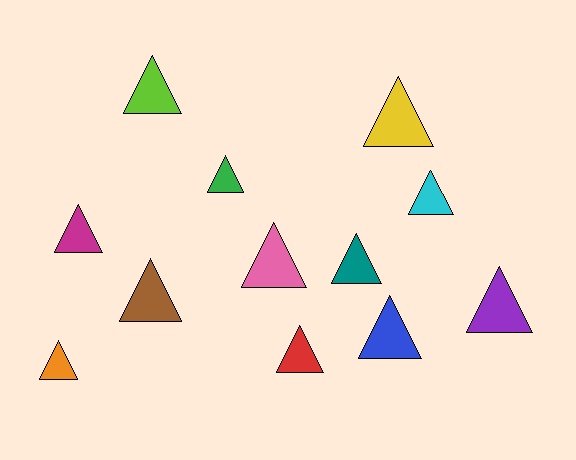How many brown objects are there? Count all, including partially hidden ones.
There is 1 brown object.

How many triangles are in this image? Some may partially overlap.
There are 12 triangles.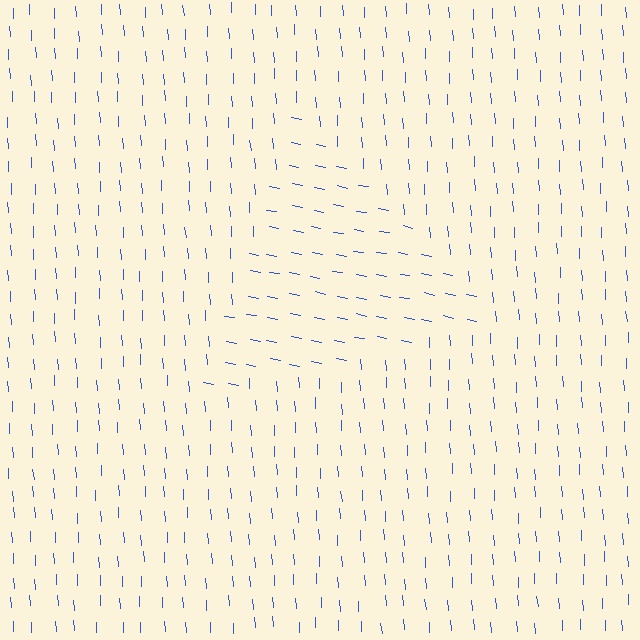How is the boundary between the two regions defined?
The boundary is defined purely by a change in line orientation (approximately 75 degrees difference). All lines are the same color and thickness.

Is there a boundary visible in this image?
Yes, there is a texture boundary formed by a change in line orientation.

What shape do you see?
I see a triangle.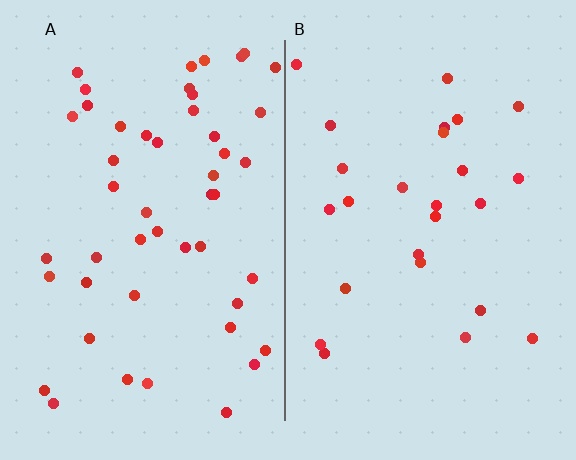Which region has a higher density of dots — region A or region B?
A (the left).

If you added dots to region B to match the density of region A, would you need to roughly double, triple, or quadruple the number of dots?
Approximately double.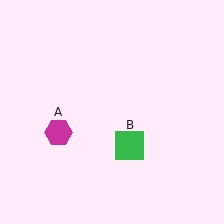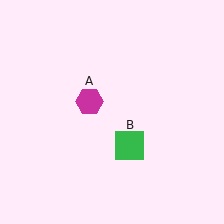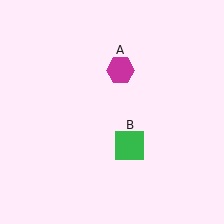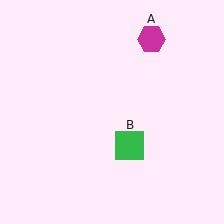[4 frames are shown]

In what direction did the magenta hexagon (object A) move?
The magenta hexagon (object A) moved up and to the right.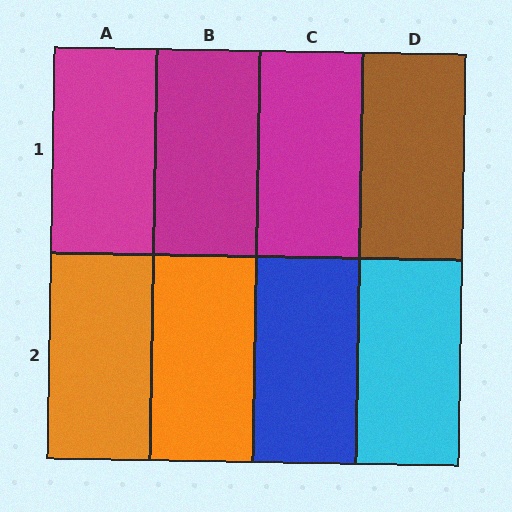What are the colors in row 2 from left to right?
Orange, orange, blue, cyan.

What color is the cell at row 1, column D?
Brown.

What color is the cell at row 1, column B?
Magenta.